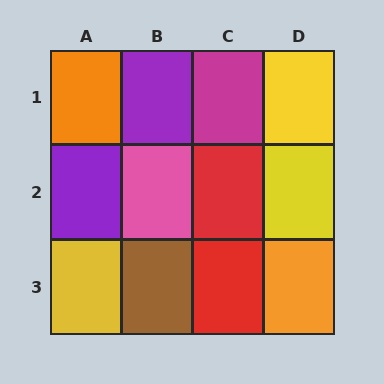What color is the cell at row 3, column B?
Brown.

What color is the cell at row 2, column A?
Purple.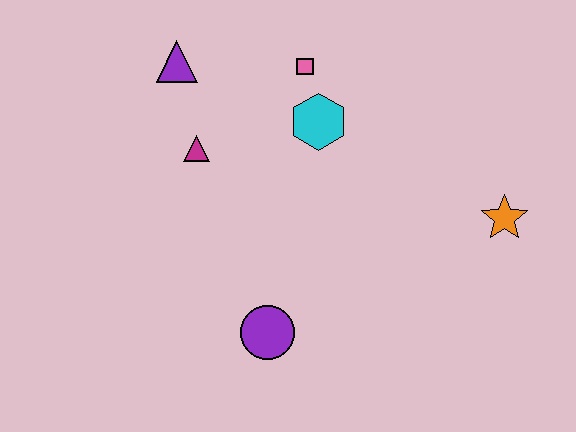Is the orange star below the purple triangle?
Yes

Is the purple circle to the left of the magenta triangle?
No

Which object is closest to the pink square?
The cyan hexagon is closest to the pink square.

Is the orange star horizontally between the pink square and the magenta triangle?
No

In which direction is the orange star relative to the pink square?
The orange star is to the right of the pink square.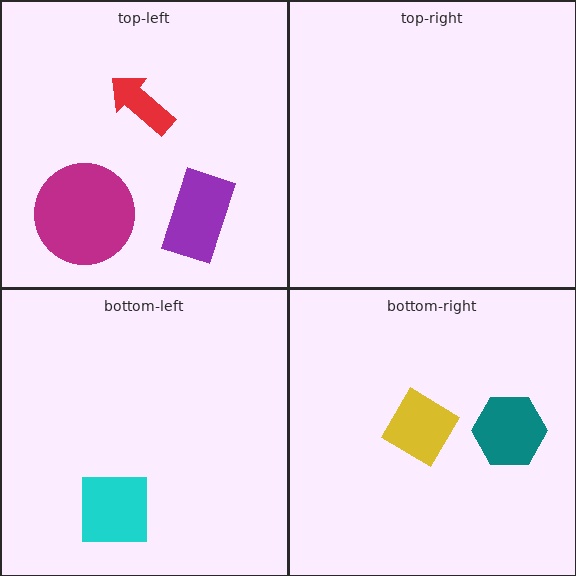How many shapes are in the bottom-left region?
1.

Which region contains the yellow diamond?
The bottom-right region.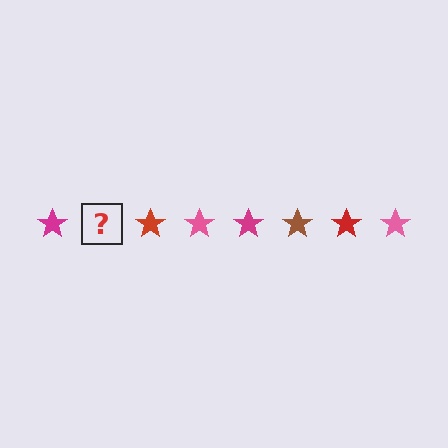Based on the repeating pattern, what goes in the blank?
The blank should be a brown star.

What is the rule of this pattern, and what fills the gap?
The rule is that the pattern cycles through magenta, brown, red, pink stars. The gap should be filled with a brown star.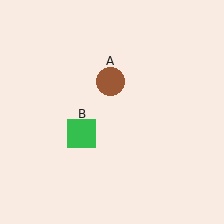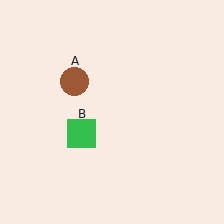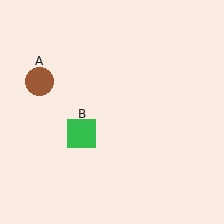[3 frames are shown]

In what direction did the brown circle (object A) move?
The brown circle (object A) moved left.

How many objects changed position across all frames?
1 object changed position: brown circle (object A).